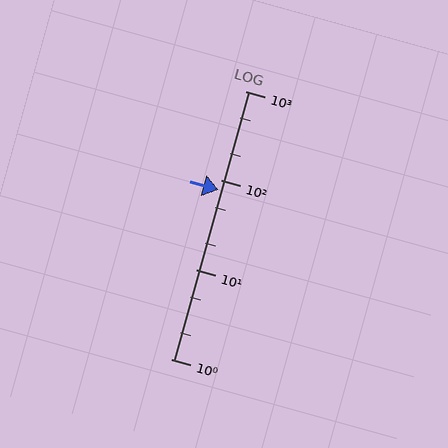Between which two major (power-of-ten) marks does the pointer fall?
The pointer is between 10 and 100.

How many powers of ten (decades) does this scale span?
The scale spans 3 decades, from 1 to 1000.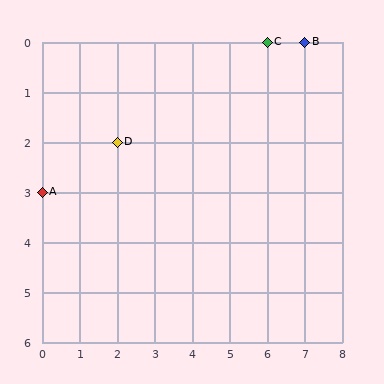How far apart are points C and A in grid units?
Points C and A are 6 columns and 3 rows apart (about 6.7 grid units diagonally).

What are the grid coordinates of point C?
Point C is at grid coordinates (6, 0).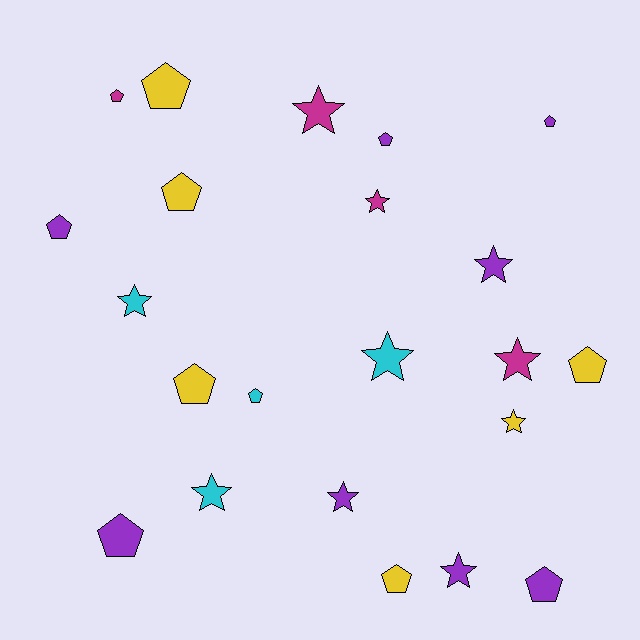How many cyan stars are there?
There are 3 cyan stars.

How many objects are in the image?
There are 22 objects.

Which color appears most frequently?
Purple, with 8 objects.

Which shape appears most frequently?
Pentagon, with 12 objects.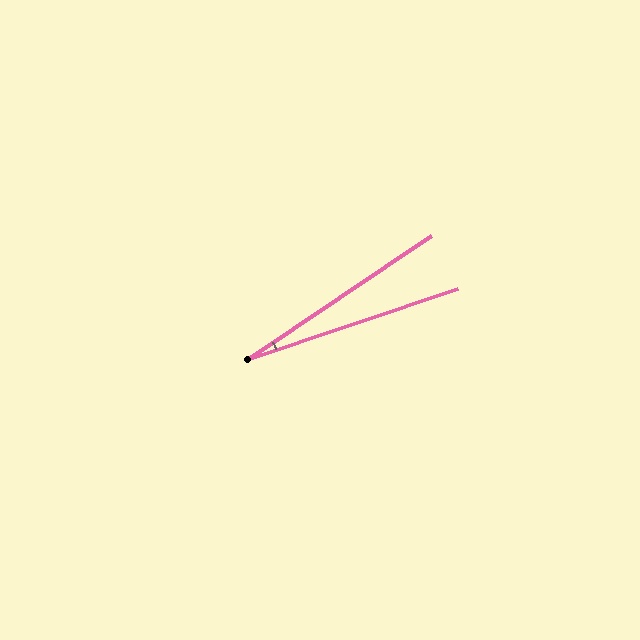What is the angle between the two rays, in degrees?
Approximately 15 degrees.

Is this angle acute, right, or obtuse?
It is acute.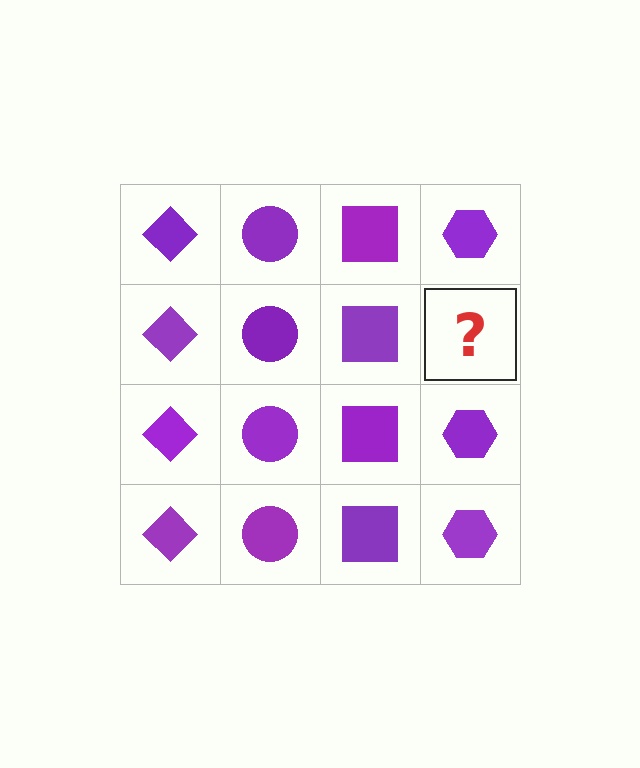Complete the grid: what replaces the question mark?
The question mark should be replaced with a purple hexagon.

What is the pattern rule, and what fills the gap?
The rule is that each column has a consistent shape. The gap should be filled with a purple hexagon.